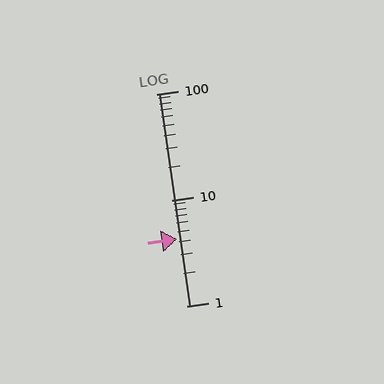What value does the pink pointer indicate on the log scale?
The pointer indicates approximately 4.3.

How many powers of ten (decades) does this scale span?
The scale spans 2 decades, from 1 to 100.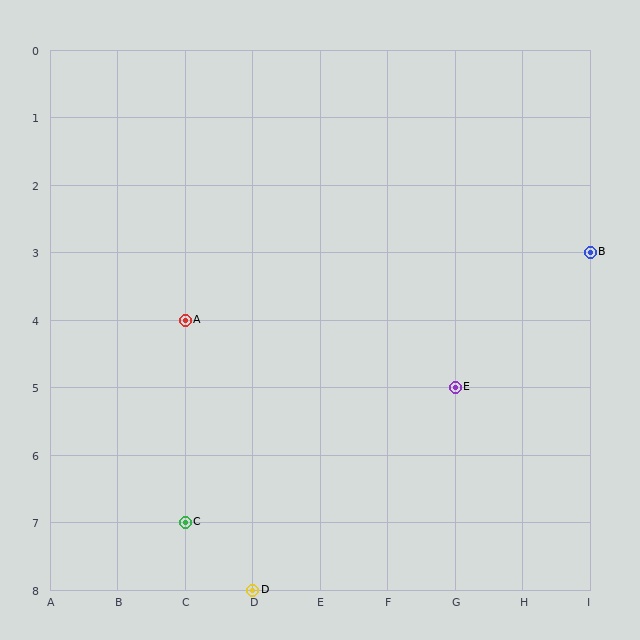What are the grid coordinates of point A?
Point A is at grid coordinates (C, 4).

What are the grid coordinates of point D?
Point D is at grid coordinates (D, 8).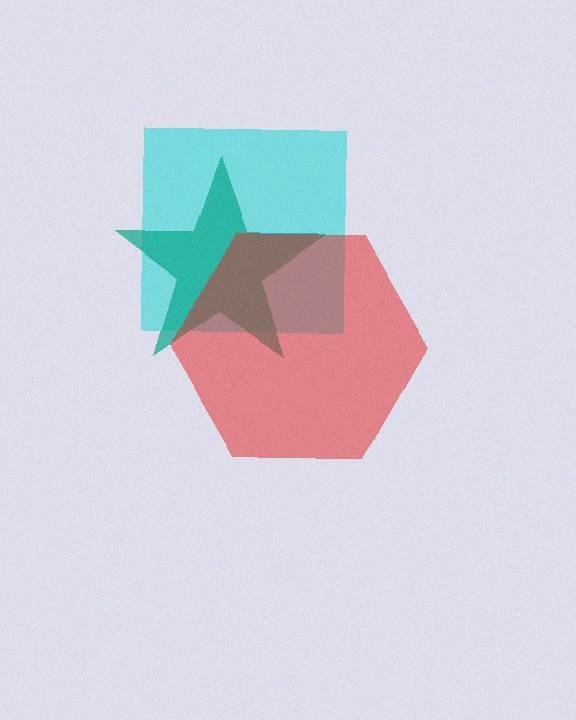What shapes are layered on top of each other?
The layered shapes are: a cyan square, a teal star, a red hexagon.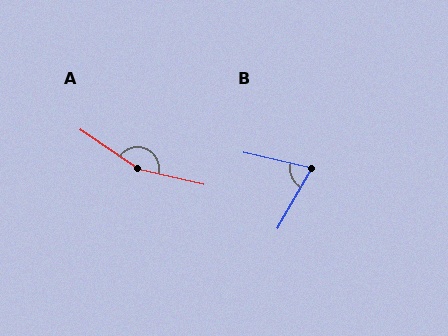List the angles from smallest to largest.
B (73°), A (159°).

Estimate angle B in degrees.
Approximately 73 degrees.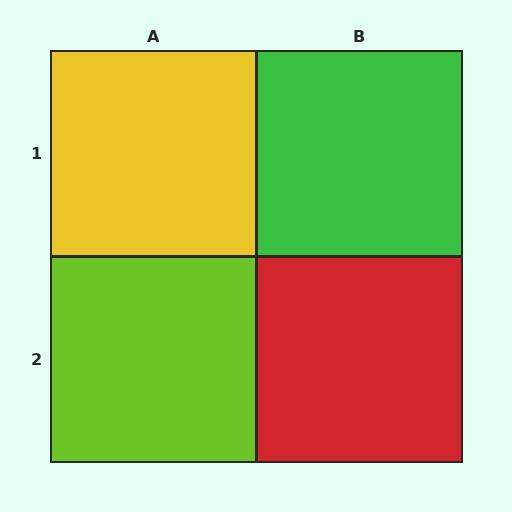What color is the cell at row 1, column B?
Green.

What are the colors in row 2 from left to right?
Lime, red.